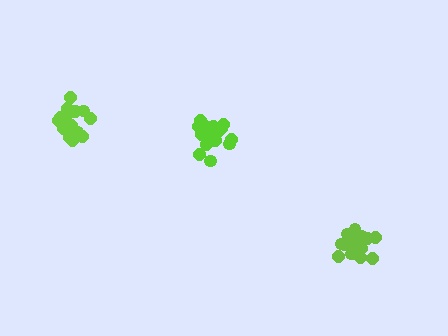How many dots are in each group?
Group 1: 19 dots, Group 2: 21 dots, Group 3: 19 dots (59 total).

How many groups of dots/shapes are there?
There are 3 groups.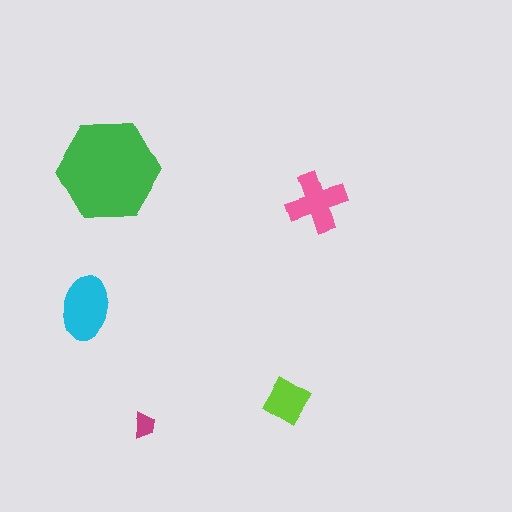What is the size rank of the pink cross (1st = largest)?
3rd.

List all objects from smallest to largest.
The magenta trapezoid, the lime diamond, the pink cross, the cyan ellipse, the green hexagon.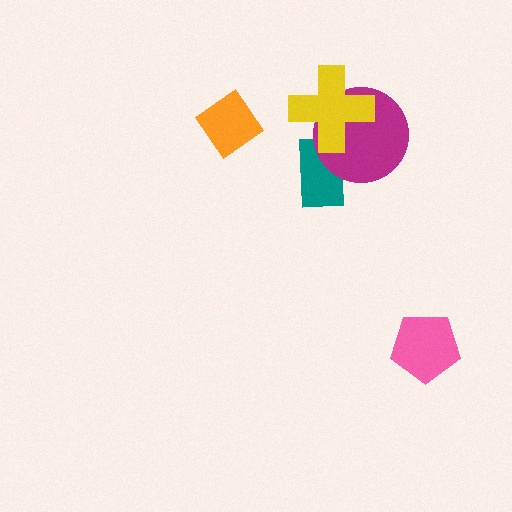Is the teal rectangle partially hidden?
Yes, it is partially covered by another shape.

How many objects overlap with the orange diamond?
0 objects overlap with the orange diamond.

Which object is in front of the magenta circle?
The yellow cross is in front of the magenta circle.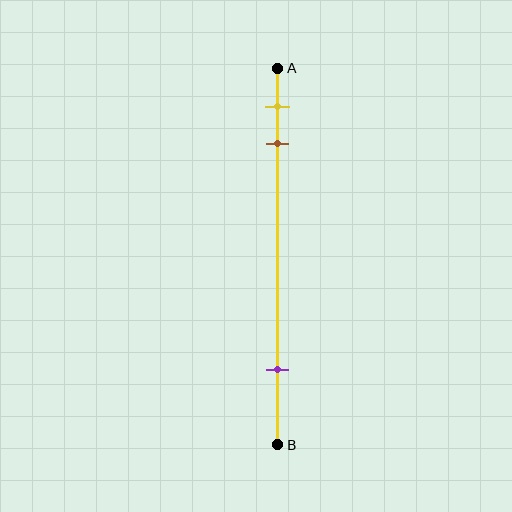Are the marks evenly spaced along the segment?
No, the marks are not evenly spaced.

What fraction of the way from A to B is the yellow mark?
The yellow mark is approximately 10% (0.1) of the way from A to B.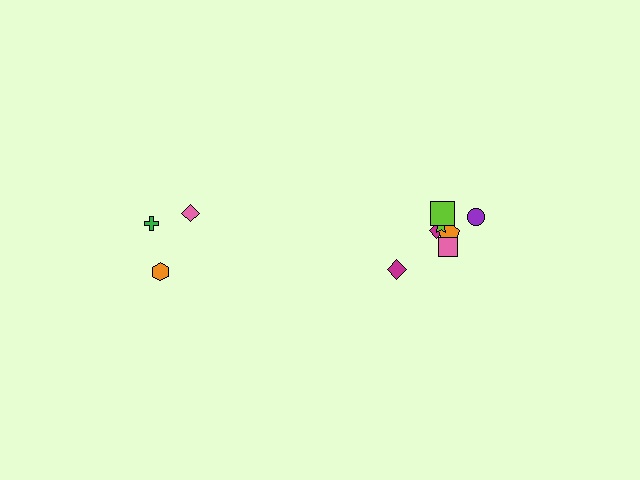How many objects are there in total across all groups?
There are 10 objects.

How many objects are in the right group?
There are 7 objects.